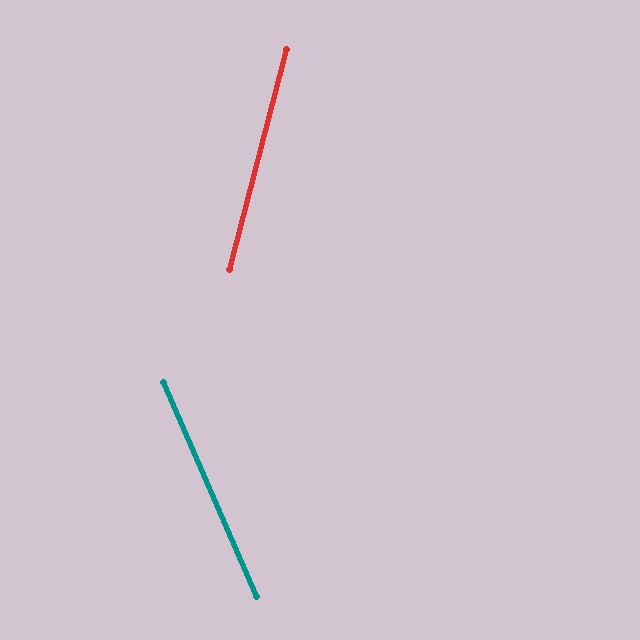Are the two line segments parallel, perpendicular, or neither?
Neither parallel nor perpendicular — they differ by about 38°.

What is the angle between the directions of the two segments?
Approximately 38 degrees.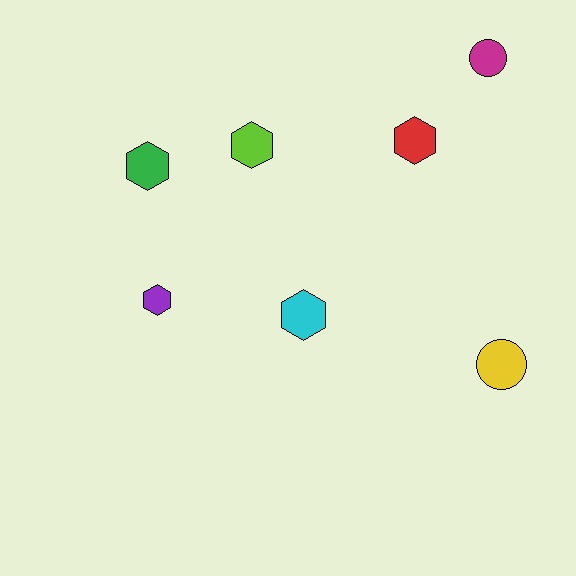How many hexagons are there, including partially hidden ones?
There are 5 hexagons.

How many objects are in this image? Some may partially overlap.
There are 7 objects.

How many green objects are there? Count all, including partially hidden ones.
There is 1 green object.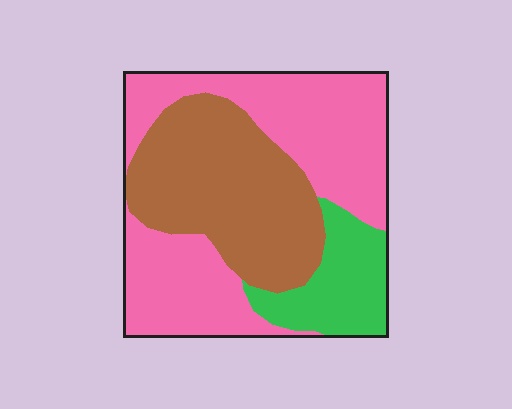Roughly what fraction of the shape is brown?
Brown takes up between a third and a half of the shape.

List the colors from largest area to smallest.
From largest to smallest: pink, brown, green.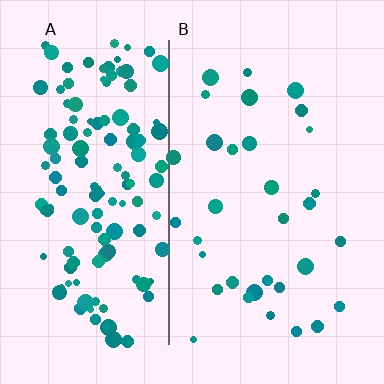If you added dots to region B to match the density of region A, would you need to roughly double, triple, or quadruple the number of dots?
Approximately quadruple.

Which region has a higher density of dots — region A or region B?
A (the left).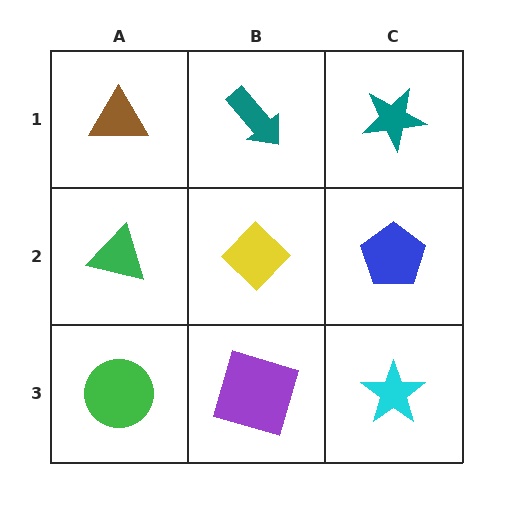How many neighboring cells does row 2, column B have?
4.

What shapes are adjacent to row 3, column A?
A green triangle (row 2, column A), a purple square (row 3, column B).